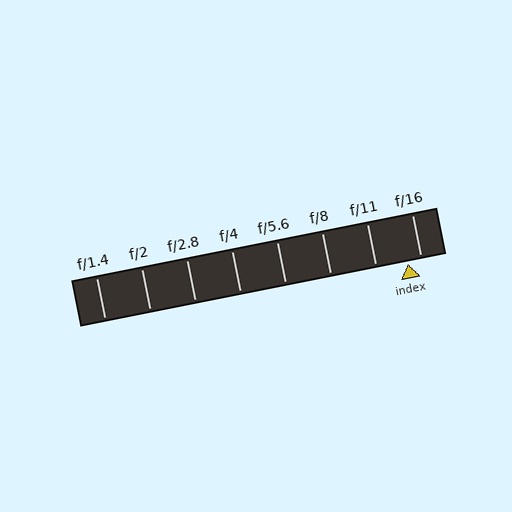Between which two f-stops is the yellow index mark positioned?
The index mark is between f/11 and f/16.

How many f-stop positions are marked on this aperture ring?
There are 8 f-stop positions marked.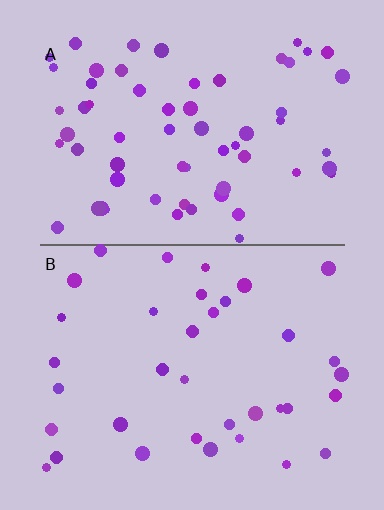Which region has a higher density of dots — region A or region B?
A (the top).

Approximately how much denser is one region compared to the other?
Approximately 1.7× — region A over region B.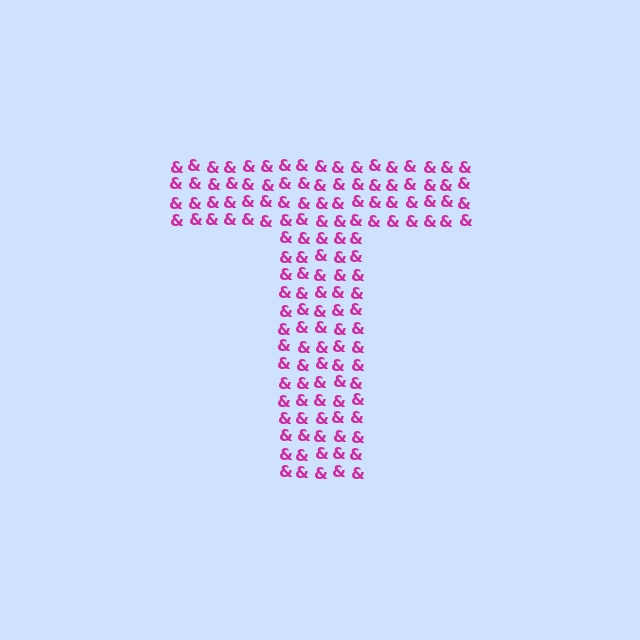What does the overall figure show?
The overall figure shows the letter T.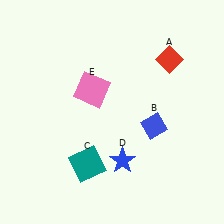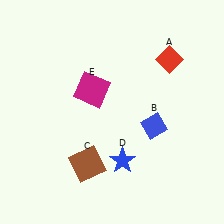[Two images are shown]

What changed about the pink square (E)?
In Image 1, E is pink. In Image 2, it changed to magenta.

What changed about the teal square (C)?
In Image 1, C is teal. In Image 2, it changed to brown.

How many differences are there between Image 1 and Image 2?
There are 2 differences between the two images.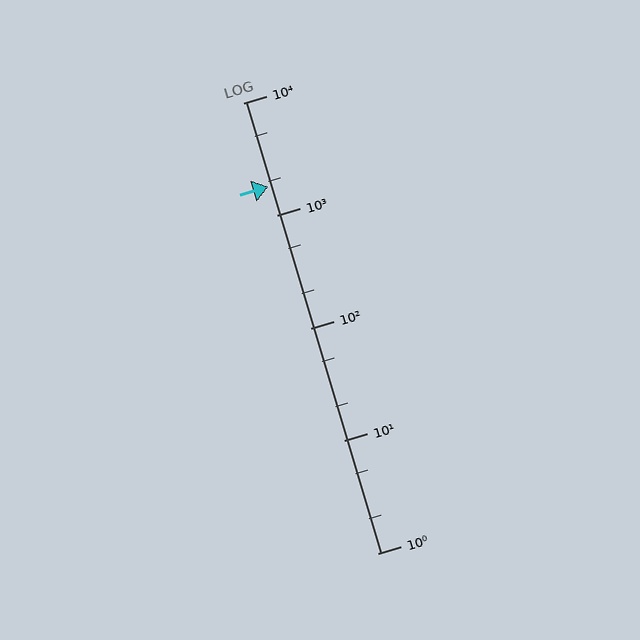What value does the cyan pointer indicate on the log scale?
The pointer indicates approximately 1800.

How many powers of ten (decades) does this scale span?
The scale spans 4 decades, from 1 to 10000.